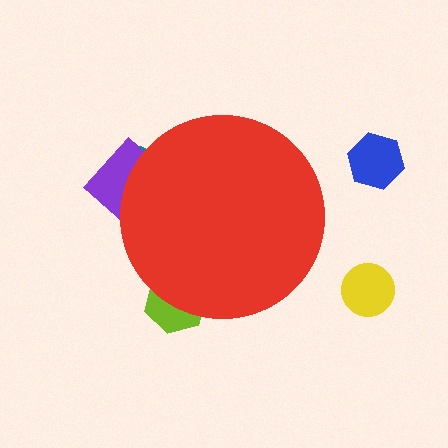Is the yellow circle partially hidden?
No, the yellow circle is fully visible.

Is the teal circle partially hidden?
Yes, the teal circle is partially hidden behind the red circle.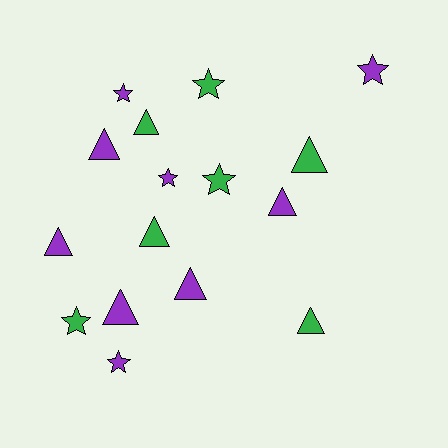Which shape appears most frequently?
Triangle, with 9 objects.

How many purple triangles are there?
There are 5 purple triangles.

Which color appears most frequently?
Purple, with 9 objects.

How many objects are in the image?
There are 16 objects.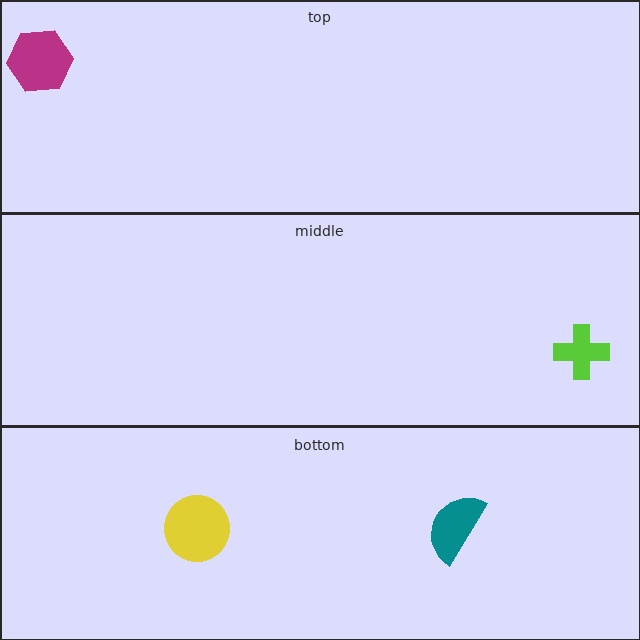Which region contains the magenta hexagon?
The top region.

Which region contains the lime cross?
The middle region.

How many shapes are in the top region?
1.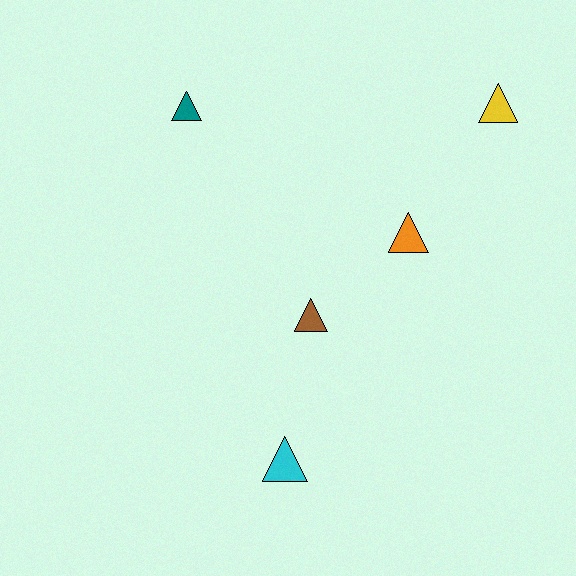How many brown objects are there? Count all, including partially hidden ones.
There is 1 brown object.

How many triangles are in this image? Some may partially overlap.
There are 5 triangles.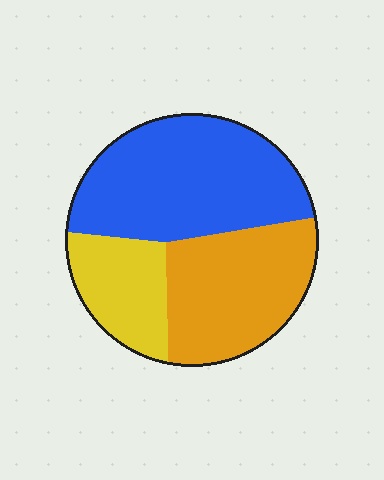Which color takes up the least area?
Yellow, at roughly 20%.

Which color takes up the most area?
Blue, at roughly 45%.